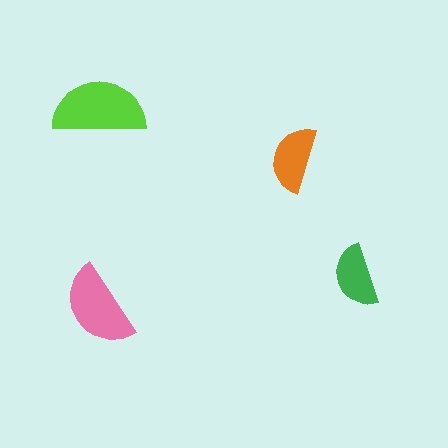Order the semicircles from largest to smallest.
the lime one, the pink one, the orange one, the green one.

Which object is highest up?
The lime semicircle is topmost.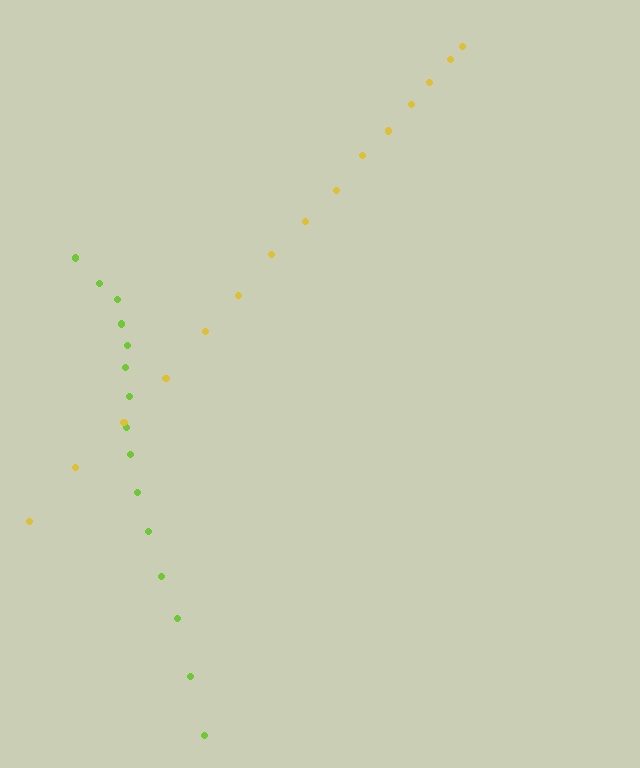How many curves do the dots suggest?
There are 2 distinct paths.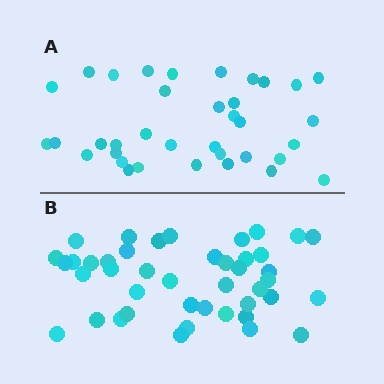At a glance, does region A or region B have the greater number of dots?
Region B (the bottom region) has more dots.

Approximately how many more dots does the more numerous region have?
Region B has roughly 8 or so more dots than region A.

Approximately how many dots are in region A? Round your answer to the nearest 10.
About 40 dots. (The exact count is 36, which rounds to 40.)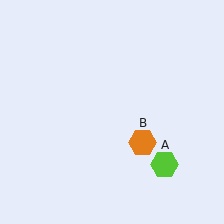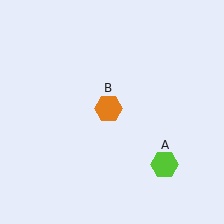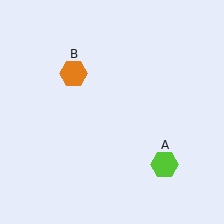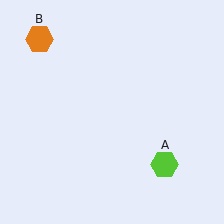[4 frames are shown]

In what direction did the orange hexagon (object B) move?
The orange hexagon (object B) moved up and to the left.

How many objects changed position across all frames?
1 object changed position: orange hexagon (object B).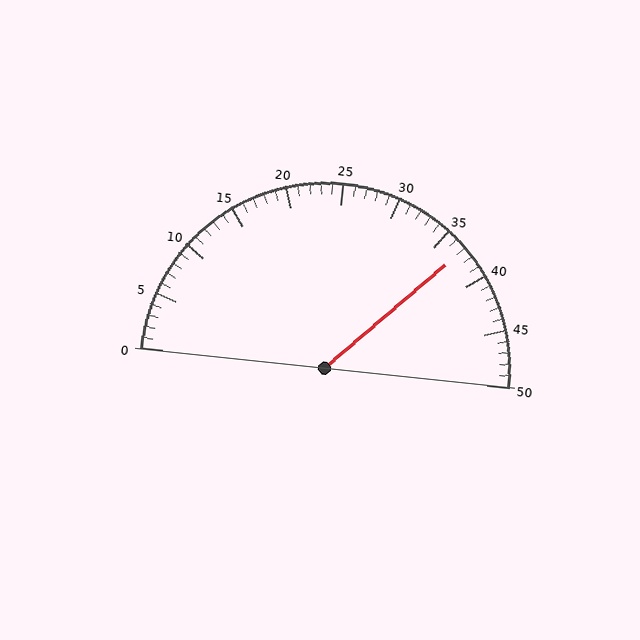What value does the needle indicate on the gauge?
The needle indicates approximately 37.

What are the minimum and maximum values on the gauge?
The gauge ranges from 0 to 50.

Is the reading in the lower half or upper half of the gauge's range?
The reading is in the upper half of the range (0 to 50).